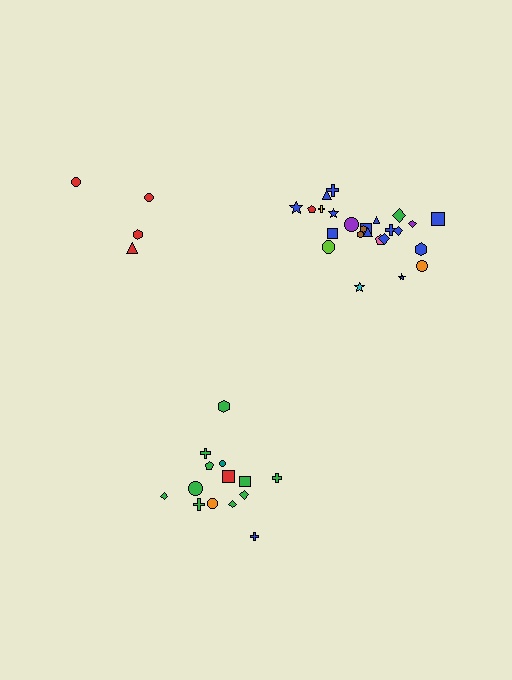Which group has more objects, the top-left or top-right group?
The top-right group.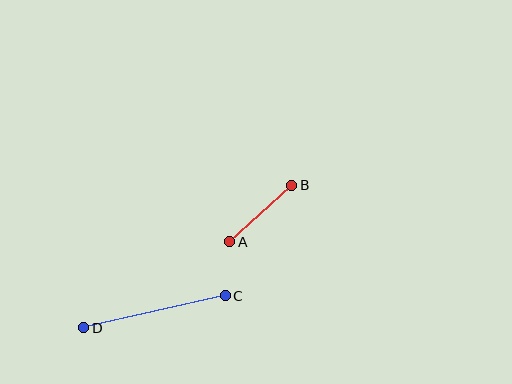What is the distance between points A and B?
The distance is approximately 84 pixels.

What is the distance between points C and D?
The distance is approximately 145 pixels.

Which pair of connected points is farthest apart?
Points C and D are farthest apart.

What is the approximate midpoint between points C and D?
The midpoint is at approximately (154, 312) pixels.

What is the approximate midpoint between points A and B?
The midpoint is at approximately (261, 214) pixels.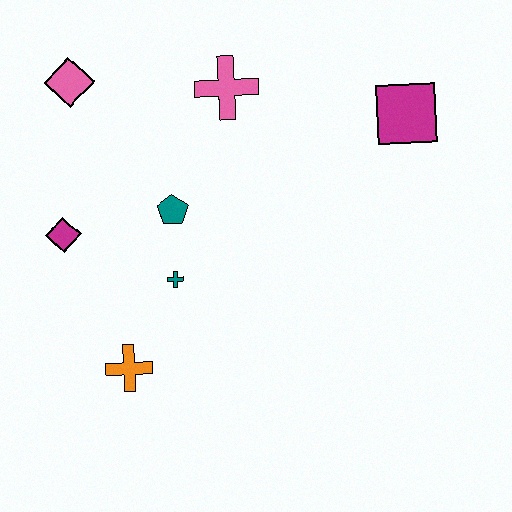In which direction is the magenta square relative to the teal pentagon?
The magenta square is to the right of the teal pentagon.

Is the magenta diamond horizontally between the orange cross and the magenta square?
No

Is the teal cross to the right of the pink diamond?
Yes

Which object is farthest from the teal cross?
The magenta square is farthest from the teal cross.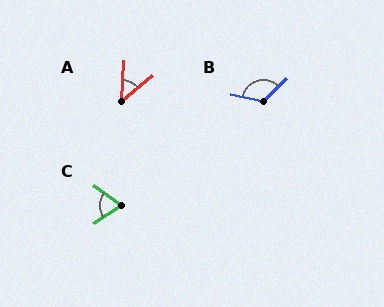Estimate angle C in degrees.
Approximately 69 degrees.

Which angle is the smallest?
A, at approximately 46 degrees.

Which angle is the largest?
B, at approximately 123 degrees.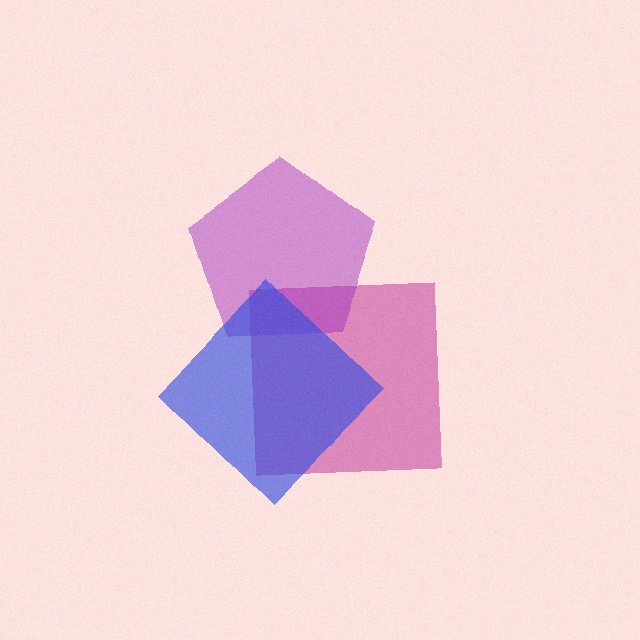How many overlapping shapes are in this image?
There are 3 overlapping shapes in the image.